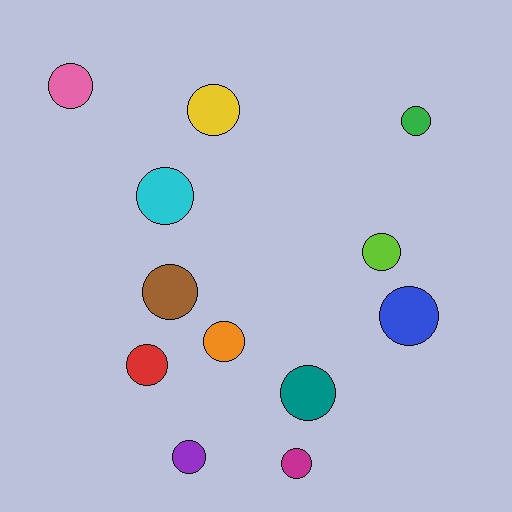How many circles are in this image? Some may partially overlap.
There are 12 circles.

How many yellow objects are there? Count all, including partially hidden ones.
There is 1 yellow object.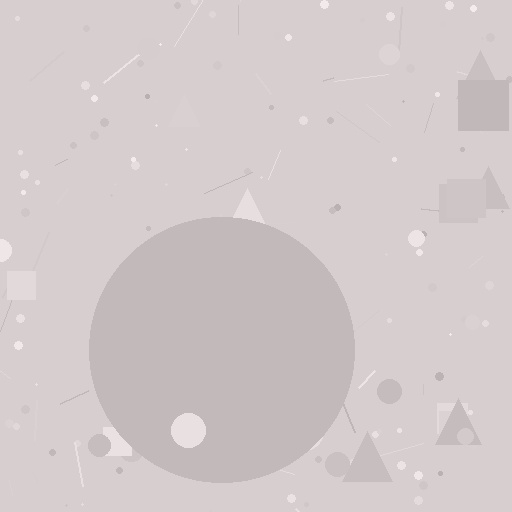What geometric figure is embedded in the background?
A circle is embedded in the background.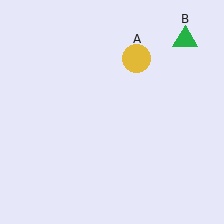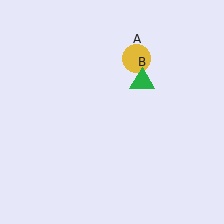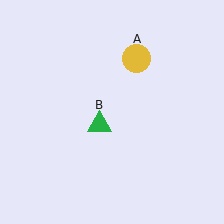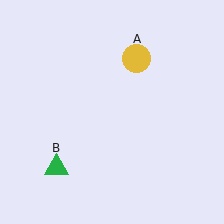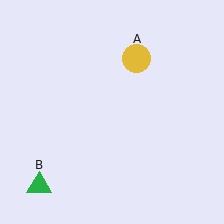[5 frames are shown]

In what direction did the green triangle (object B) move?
The green triangle (object B) moved down and to the left.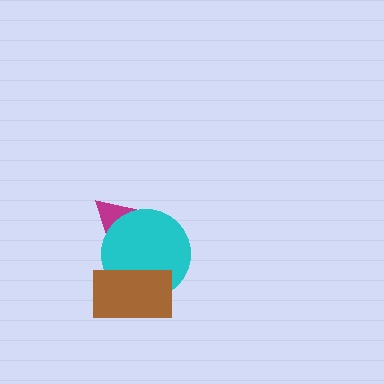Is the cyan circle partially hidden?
Yes, it is partially covered by another shape.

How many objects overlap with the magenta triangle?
2 objects overlap with the magenta triangle.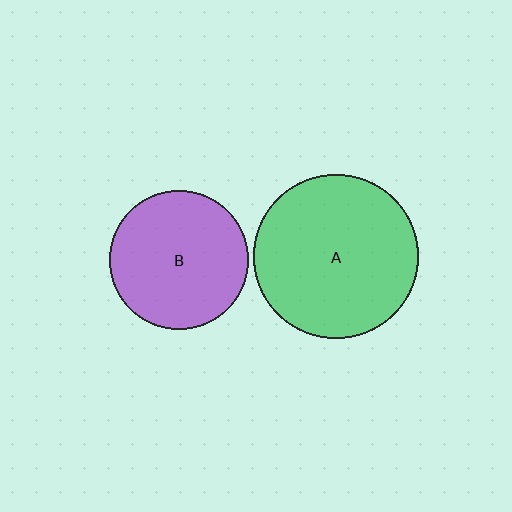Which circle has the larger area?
Circle A (green).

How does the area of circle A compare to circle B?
Approximately 1.4 times.